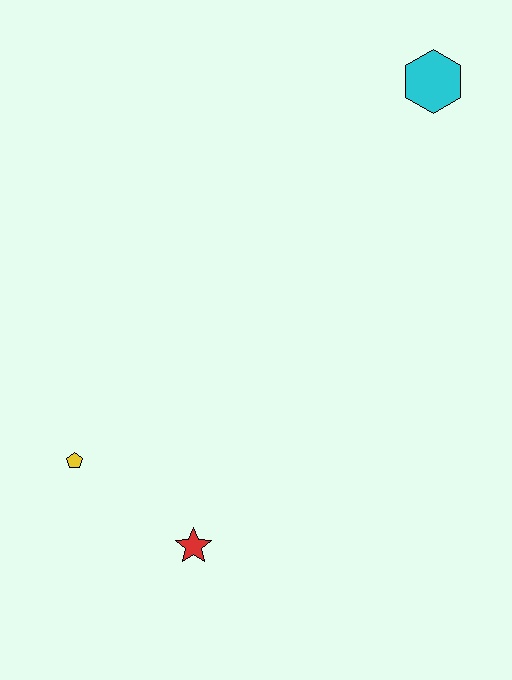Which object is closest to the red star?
The yellow pentagon is closest to the red star.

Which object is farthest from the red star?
The cyan hexagon is farthest from the red star.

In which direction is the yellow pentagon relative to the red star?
The yellow pentagon is to the left of the red star.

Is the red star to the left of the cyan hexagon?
Yes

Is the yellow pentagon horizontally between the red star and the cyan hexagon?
No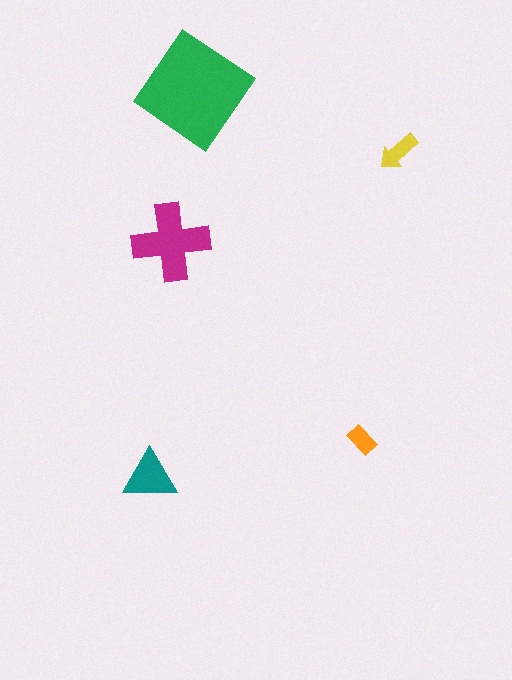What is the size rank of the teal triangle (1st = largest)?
3rd.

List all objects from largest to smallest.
The green diamond, the magenta cross, the teal triangle, the yellow arrow, the orange rectangle.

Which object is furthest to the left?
The teal triangle is leftmost.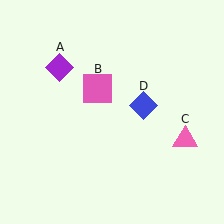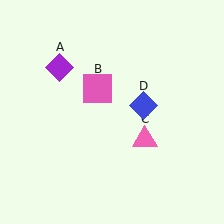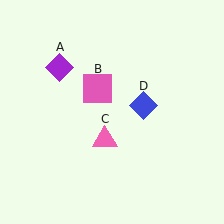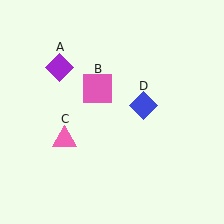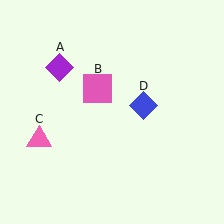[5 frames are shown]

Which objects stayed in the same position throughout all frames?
Purple diamond (object A) and pink square (object B) and blue diamond (object D) remained stationary.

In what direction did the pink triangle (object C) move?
The pink triangle (object C) moved left.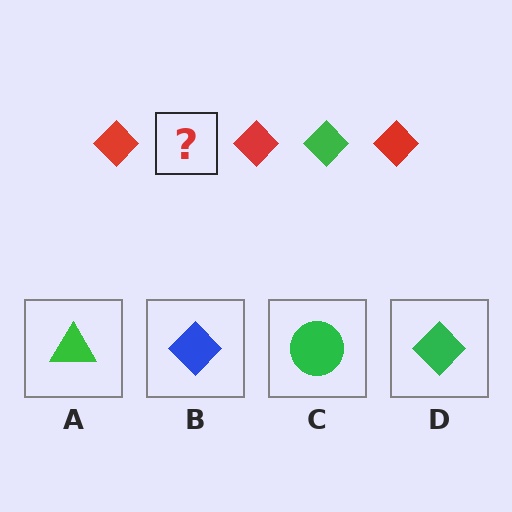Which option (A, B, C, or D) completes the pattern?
D.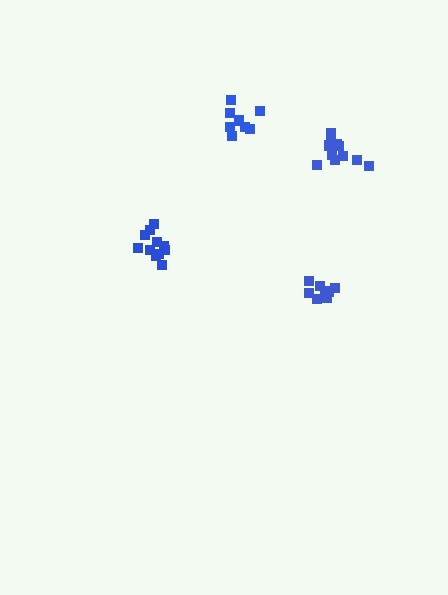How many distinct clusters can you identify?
There are 4 distinct clusters.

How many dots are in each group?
Group 1: 11 dots, Group 2: 8 dots, Group 3: 8 dots, Group 4: 13 dots (40 total).